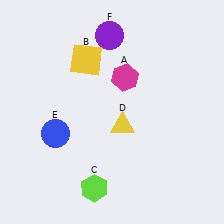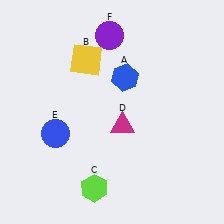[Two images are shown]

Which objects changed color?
A changed from magenta to blue. D changed from yellow to magenta.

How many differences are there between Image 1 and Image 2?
There are 2 differences between the two images.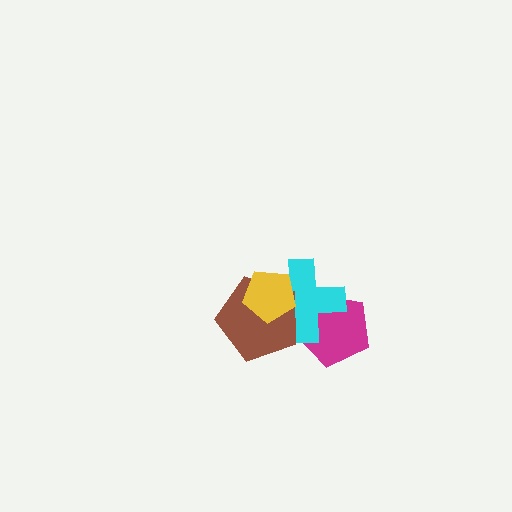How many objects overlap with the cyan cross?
3 objects overlap with the cyan cross.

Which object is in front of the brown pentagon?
The yellow pentagon is in front of the brown pentagon.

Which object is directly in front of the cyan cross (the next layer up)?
The brown pentagon is directly in front of the cyan cross.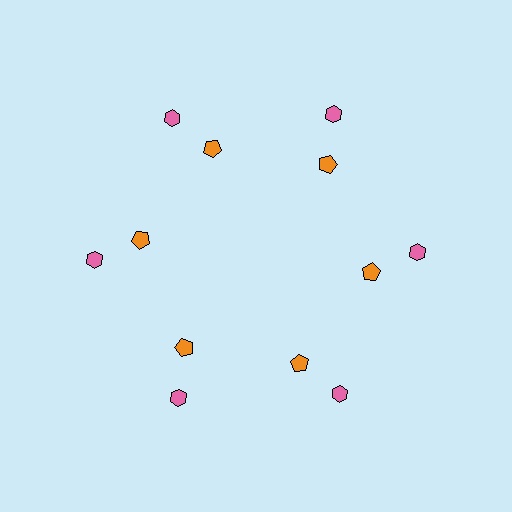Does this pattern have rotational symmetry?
Yes, this pattern has 6-fold rotational symmetry. It looks the same after rotating 60 degrees around the center.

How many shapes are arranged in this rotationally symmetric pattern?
There are 12 shapes, arranged in 6 groups of 2.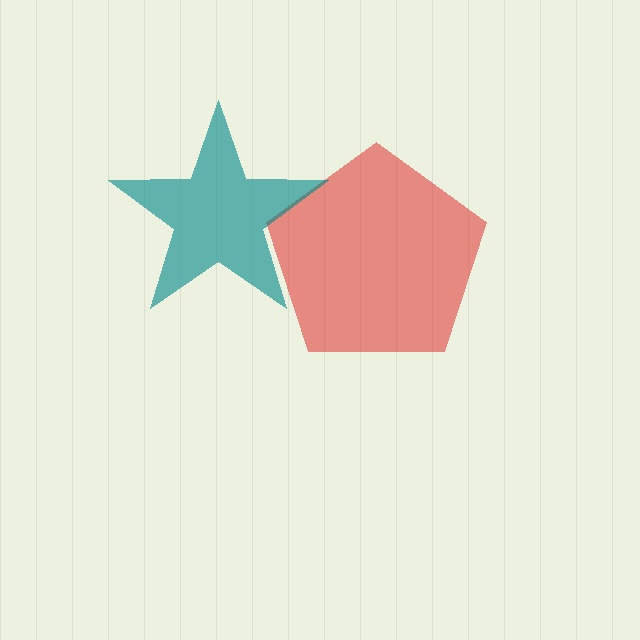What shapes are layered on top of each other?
The layered shapes are: a red pentagon, a teal star.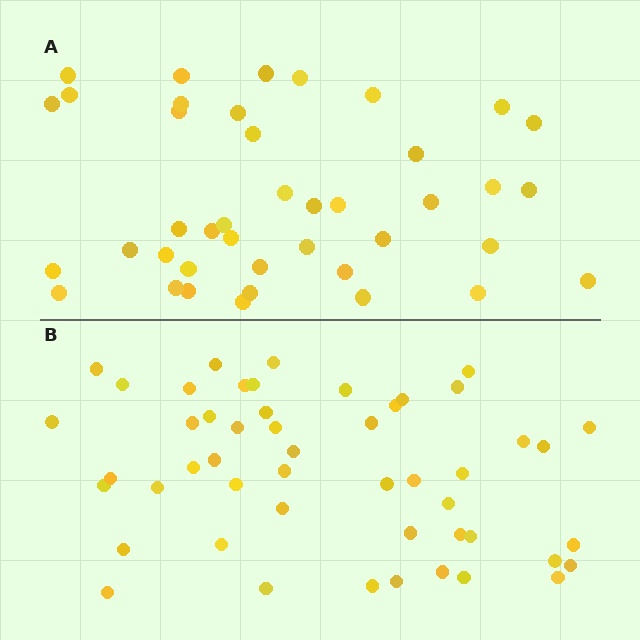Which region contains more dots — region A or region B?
Region B (the bottom region) has more dots.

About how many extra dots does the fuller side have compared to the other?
Region B has roughly 8 or so more dots than region A.